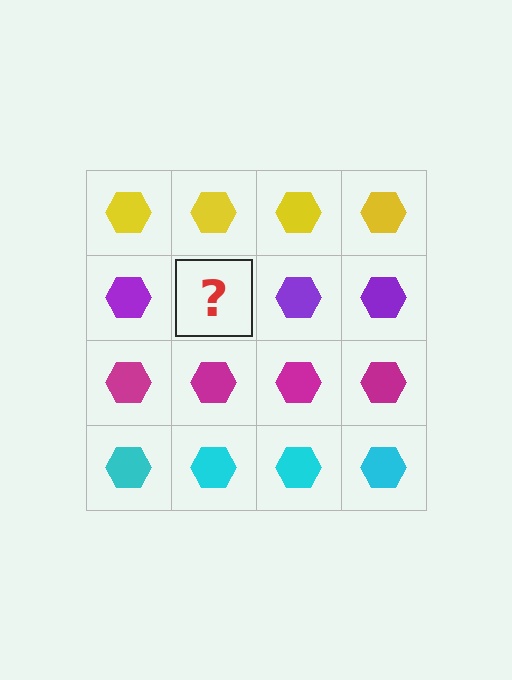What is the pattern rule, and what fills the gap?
The rule is that each row has a consistent color. The gap should be filled with a purple hexagon.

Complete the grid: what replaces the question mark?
The question mark should be replaced with a purple hexagon.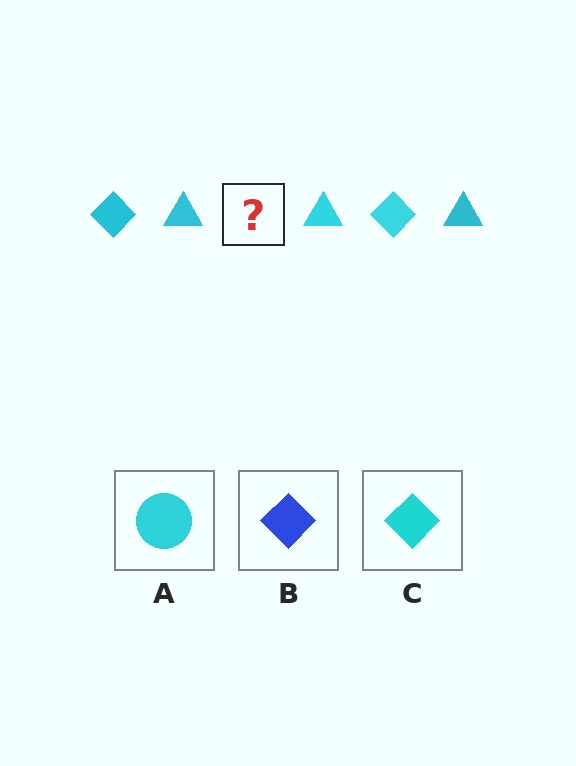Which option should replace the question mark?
Option C.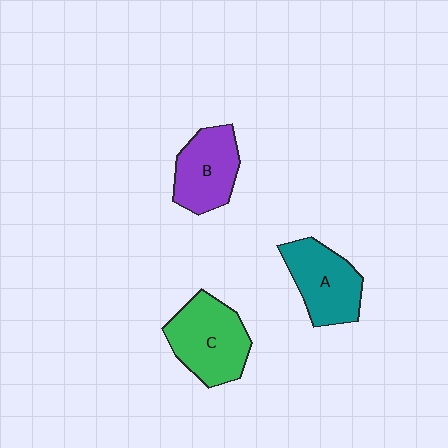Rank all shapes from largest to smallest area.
From largest to smallest: C (green), A (teal), B (purple).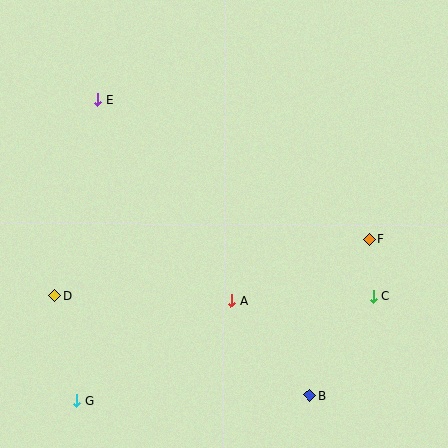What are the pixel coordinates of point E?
Point E is at (98, 100).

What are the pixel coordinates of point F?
Point F is at (369, 239).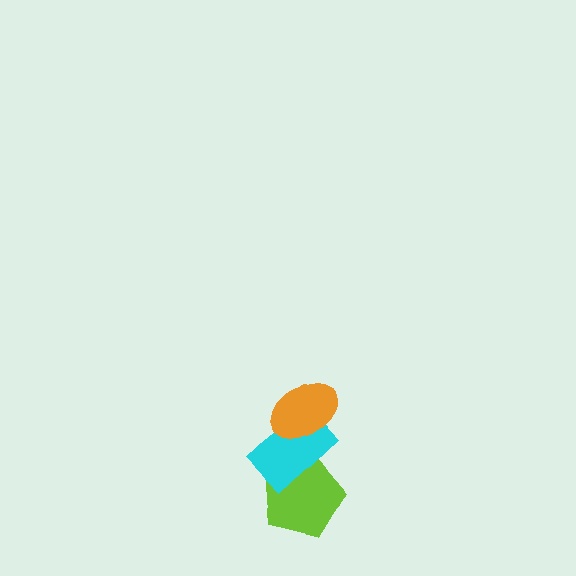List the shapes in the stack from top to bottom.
From top to bottom: the orange ellipse, the cyan rectangle, the lime pentagon.